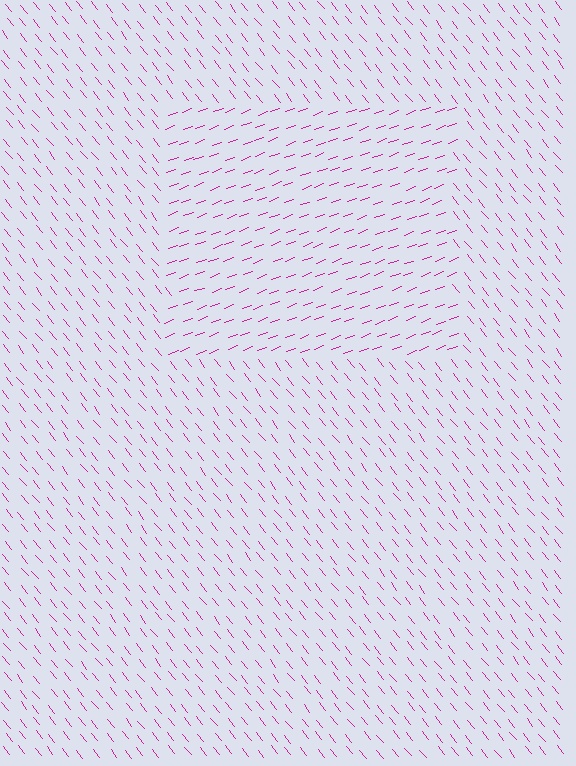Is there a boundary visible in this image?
Yes, there is a texture boundary formed by a change in line orientation.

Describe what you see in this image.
The image is filled with small magenta line segments. A rectangle region in the image has lines oriented differently from the surrounding lines, creating a visible texture boundary.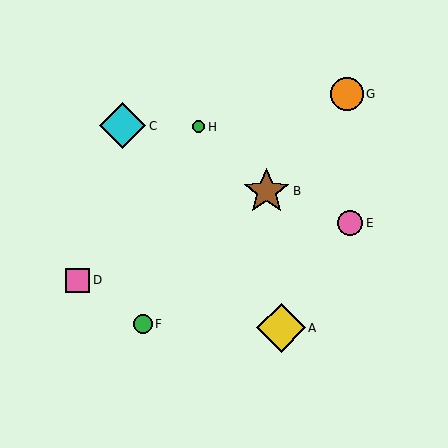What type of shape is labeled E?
Shape E is a pink circle.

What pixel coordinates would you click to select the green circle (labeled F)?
Click at (143, 324) to select the green circle F.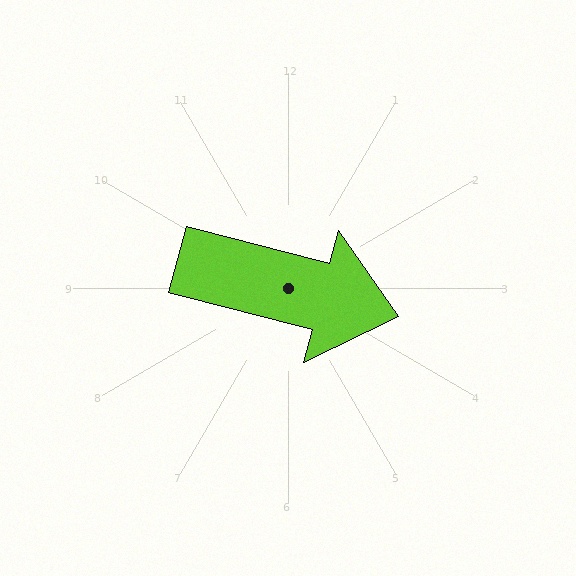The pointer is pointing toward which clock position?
Roughly 3 o'clock.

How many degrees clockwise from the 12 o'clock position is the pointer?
Approximately 105 degrees.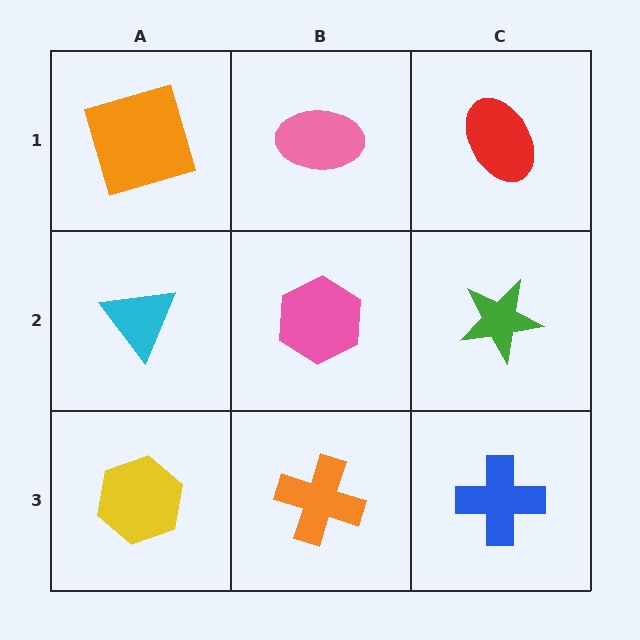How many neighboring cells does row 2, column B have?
4.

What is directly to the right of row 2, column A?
A pink hexagon.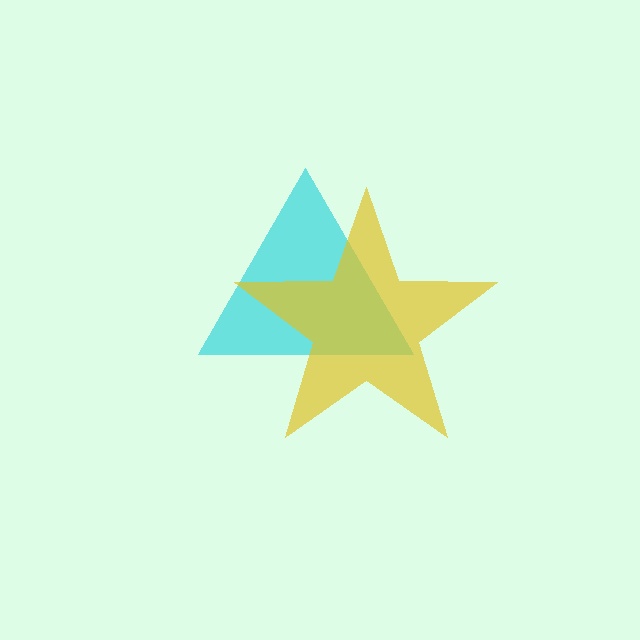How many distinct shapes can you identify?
There are 2 distinct shapes: a cyan triangle, a yellow star.